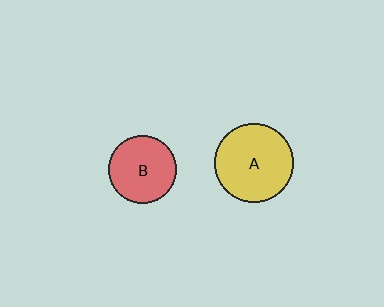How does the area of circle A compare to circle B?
Approximately 1.4 times.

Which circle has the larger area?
Circle A (yellow).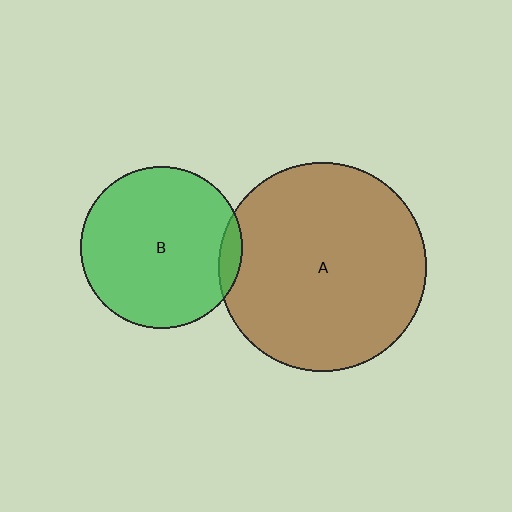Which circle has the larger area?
Circle A (brown).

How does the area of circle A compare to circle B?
Approximately 1.7 times.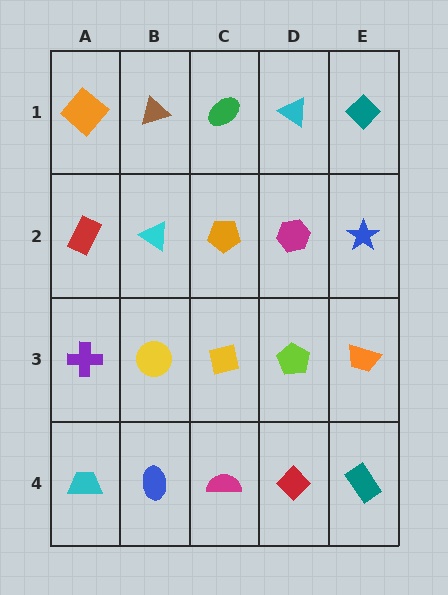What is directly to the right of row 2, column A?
A cyan triangle.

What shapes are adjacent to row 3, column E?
A blue star (row 2, column E), a teal rectangle (row 4, column E), a lime pentagon (row 3, column D).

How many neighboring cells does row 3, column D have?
4.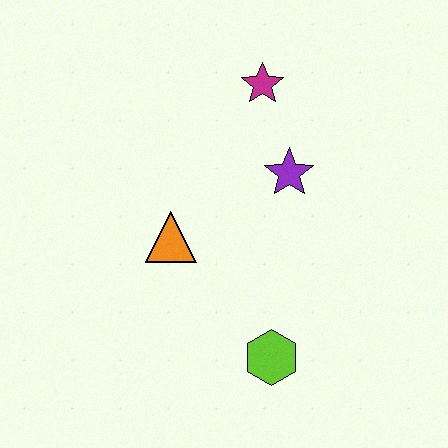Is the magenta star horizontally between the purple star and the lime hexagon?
No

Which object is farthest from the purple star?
The lime hexagon is farthest from the purple star.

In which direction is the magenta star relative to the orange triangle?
The magenta star is above the orange triangle.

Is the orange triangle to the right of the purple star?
No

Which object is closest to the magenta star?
The purple star is closest to the magenta star.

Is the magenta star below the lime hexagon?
No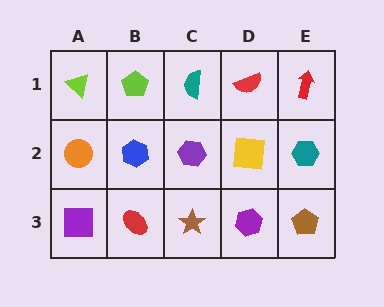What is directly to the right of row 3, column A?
A red ellipse.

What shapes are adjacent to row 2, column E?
A red arrow (row 1, column E), a brown pentagon (row 3, column E), a yellow square (row 2, column D).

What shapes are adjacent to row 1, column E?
A teal hexagon (row 2, column E), a red semicircle (row 1, column D).